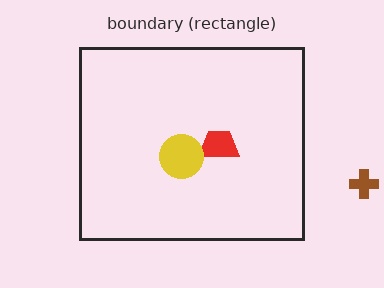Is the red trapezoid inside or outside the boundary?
Inside.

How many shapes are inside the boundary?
2 inside, 1 outside.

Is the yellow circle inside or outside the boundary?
Inside.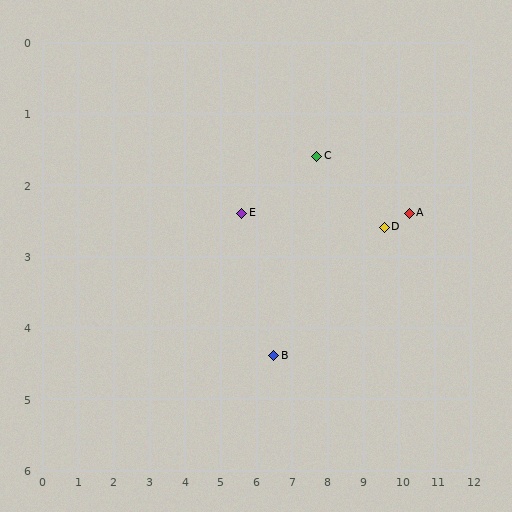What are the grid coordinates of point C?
Point C is at approximately (7.7, 1.6).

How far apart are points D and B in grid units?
Points D and B are about 3.6 grid units apart.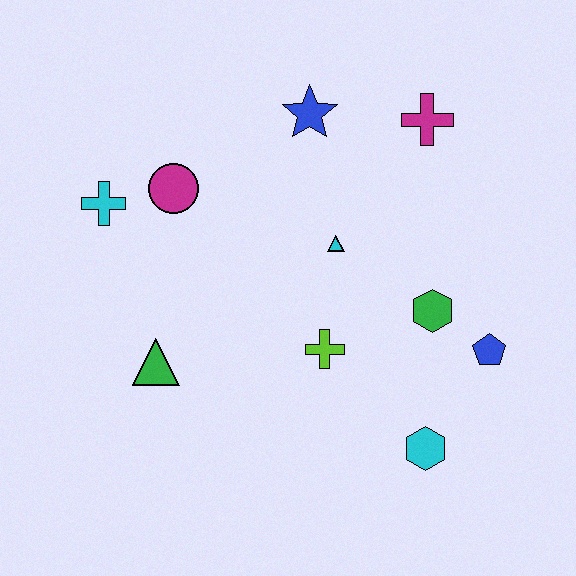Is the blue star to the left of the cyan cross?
No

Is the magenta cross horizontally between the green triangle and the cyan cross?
No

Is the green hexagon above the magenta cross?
No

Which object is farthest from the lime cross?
The cyan cross is farthest from the lime cross.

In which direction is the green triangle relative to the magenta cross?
The green triangle is to the left of the magenta cross.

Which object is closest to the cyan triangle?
The lime cross is closest to the cyan triangle.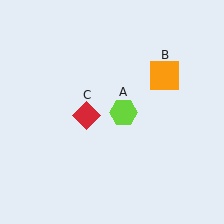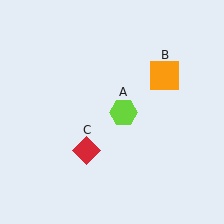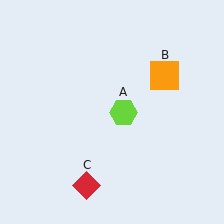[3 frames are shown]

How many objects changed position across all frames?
1 object changed position: red diamond (object C).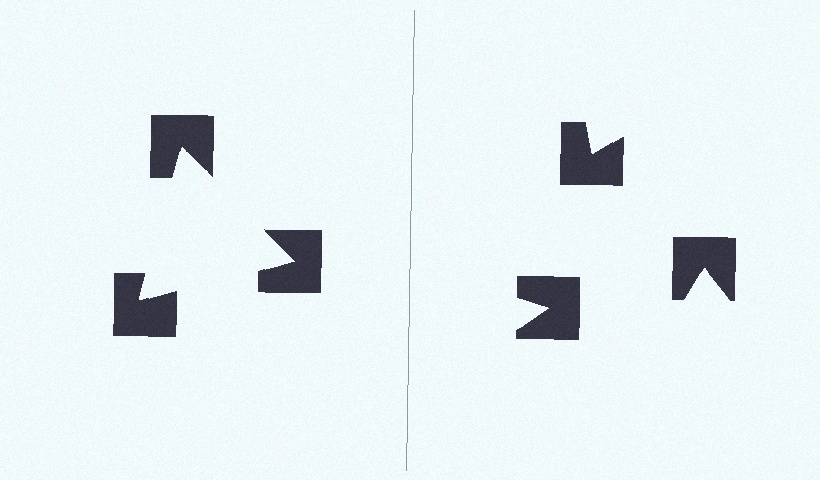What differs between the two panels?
The notched squares are positioned identically on both sides; only the wedge orientations differ. On the left they align to a triangle; on the right they are misaligned.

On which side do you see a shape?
An illusory triangle appears on the left side. On the right side the wedge cuts are rotated, so no coherent shape forms.